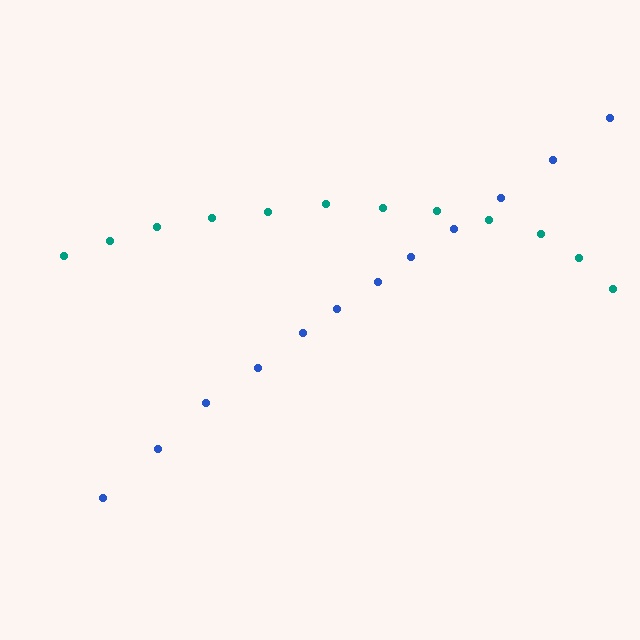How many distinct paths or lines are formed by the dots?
There are 2 distinct paths.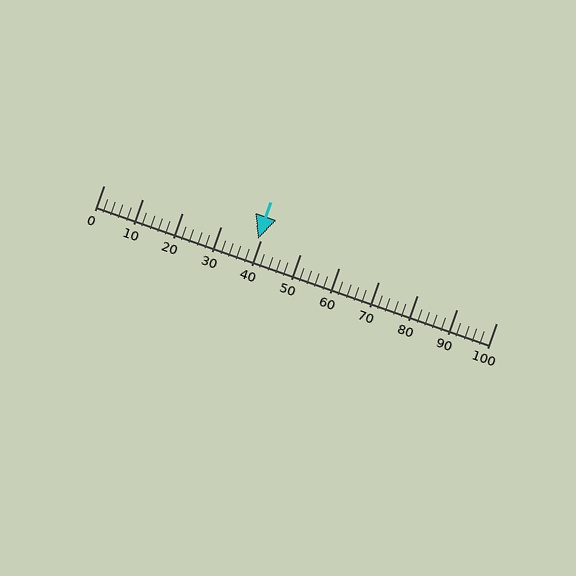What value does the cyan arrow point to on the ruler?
The cyan arrow points to approximately 39.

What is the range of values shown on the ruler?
The ruler shows values from 0 to 100.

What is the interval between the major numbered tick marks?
The major tick marks are spaced 10 units apart.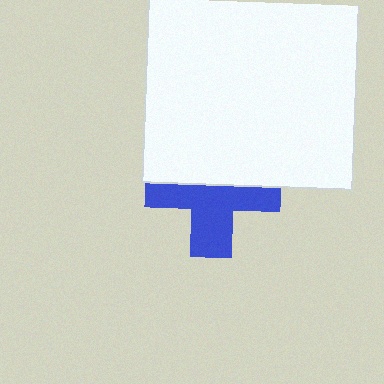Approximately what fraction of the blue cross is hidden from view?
Roughly 46% of the blue cross is hidden behind the white square.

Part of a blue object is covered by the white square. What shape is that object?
It is a cross.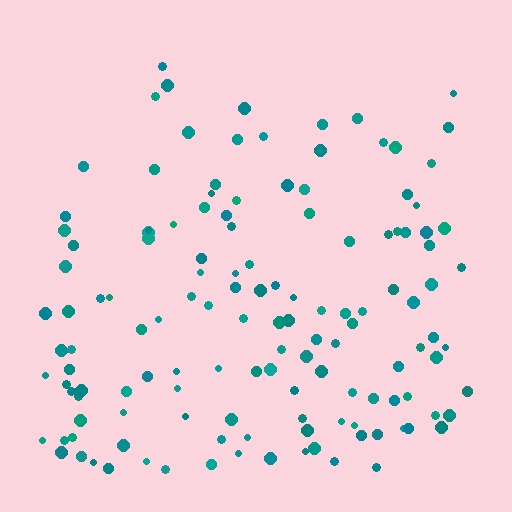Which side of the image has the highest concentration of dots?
The bottom.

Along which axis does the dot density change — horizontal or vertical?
Vertical.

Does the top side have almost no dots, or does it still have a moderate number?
Still a moderate number, just noticeably fewer than the bottom.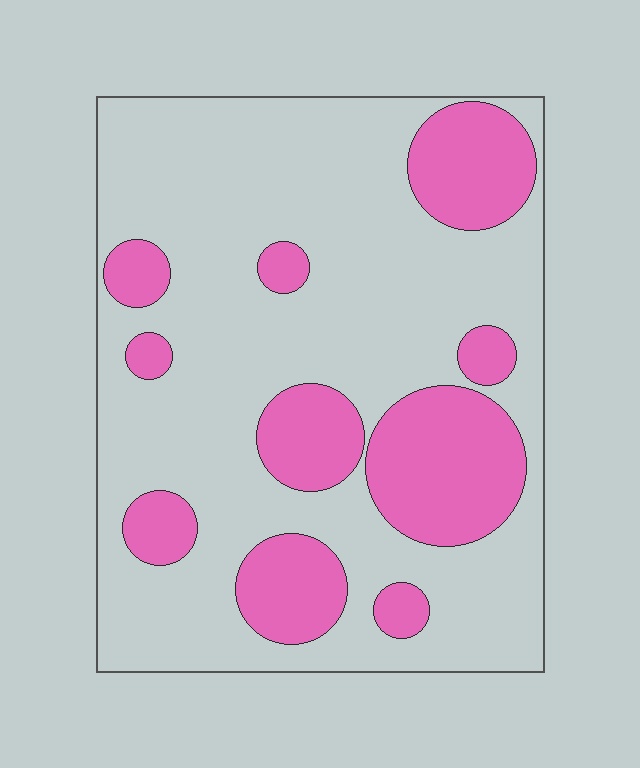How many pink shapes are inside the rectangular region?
10.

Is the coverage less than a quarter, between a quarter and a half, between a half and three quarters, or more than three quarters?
Between a quarter and a half.